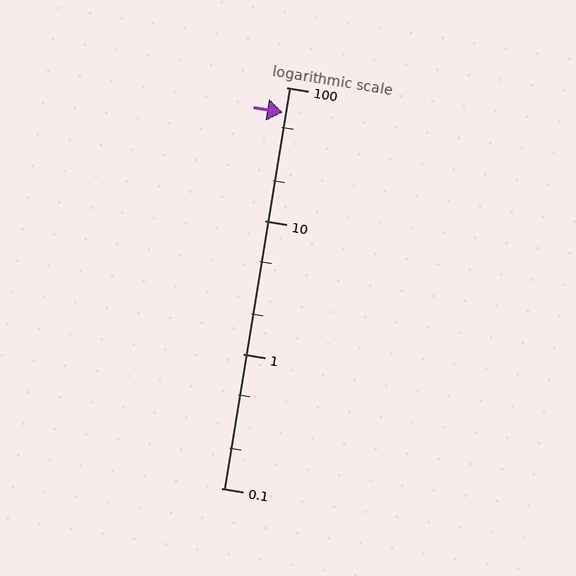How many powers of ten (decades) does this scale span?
The scale spans 3 decades, from 0.1 to 100.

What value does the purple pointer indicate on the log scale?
The pointer indicates approximately 65.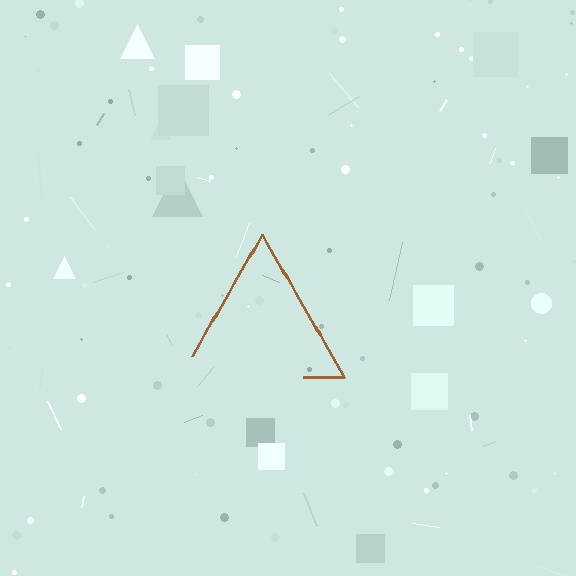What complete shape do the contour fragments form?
The contour fragments form a triangle.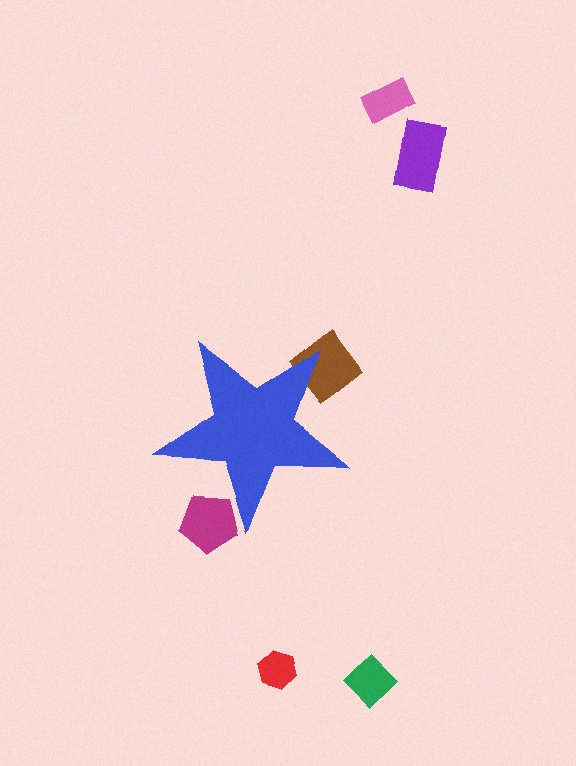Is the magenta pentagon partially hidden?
Yes, the magenta pentagon is partially hidden behind the blue star.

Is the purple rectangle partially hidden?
No, the purple rectangle is fully visible.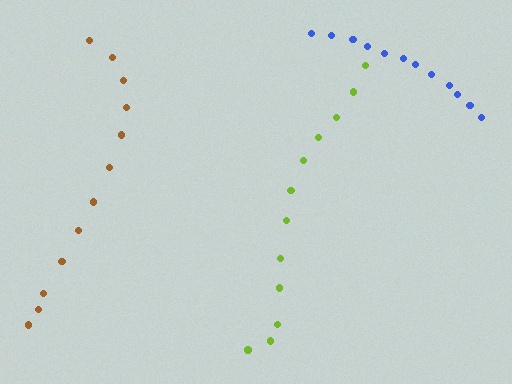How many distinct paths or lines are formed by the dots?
There are 3 distinct paths.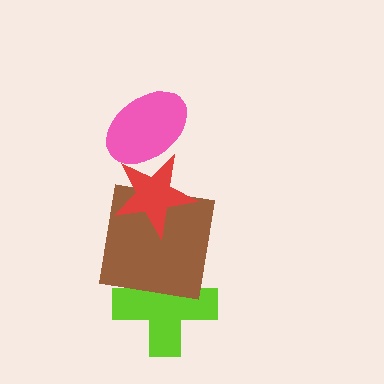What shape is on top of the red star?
The pink ellipse is on top of the red star.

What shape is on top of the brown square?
The red star is on top of the brown square.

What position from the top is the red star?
The red star is 2nd from the top.